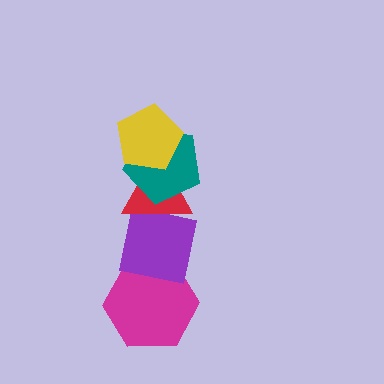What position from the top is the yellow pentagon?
The yellow pentagon is 1st from the top.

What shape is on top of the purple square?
The red triangle is on top of the purple square.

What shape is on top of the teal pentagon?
The yellow pentagon is on top of the teal pentagon.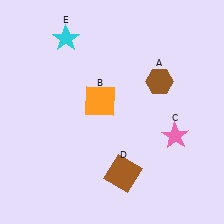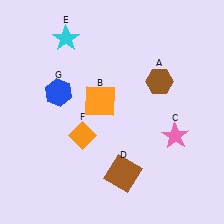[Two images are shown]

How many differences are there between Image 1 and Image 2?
There are 2 differences between the two images.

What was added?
An orange diamond (F), a blue hexagon (G) were added in Image 2.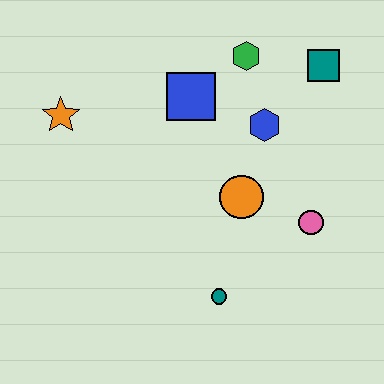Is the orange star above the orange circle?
Yes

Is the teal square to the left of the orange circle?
No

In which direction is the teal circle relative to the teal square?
The teal circle is below the teal square.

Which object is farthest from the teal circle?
The teal square is farthest from the teal circle.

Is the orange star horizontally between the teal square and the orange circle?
No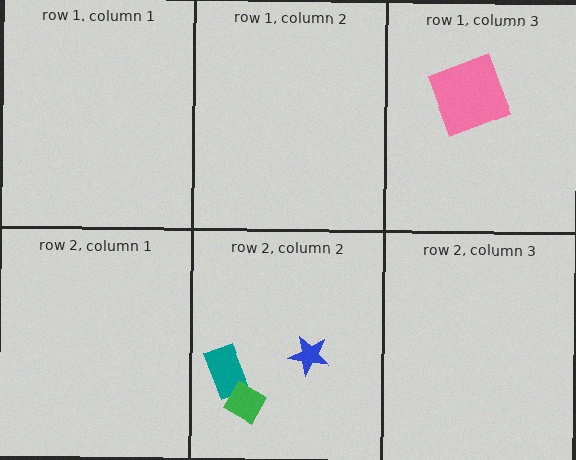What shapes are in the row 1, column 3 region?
The pink square.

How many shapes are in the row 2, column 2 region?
3.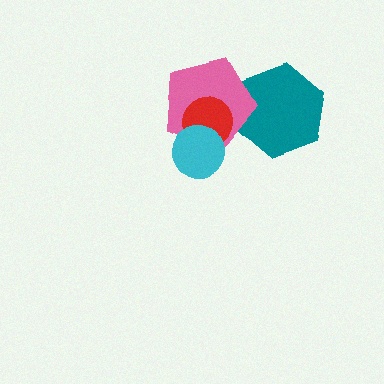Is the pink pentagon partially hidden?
Yes, it is partially covered by another shape.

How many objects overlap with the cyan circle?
2 objects overlap with the cyan circle.